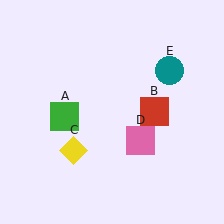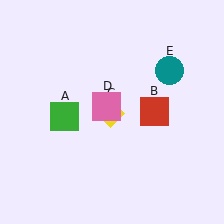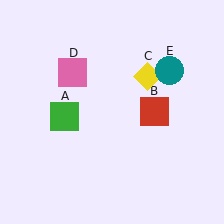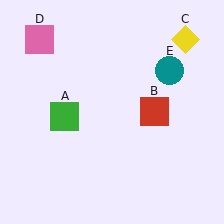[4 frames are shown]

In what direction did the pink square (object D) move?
The pink square (object D) moved up and to the left.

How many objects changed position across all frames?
2 objects changed position: yellow diamond (object C), pink square (object D).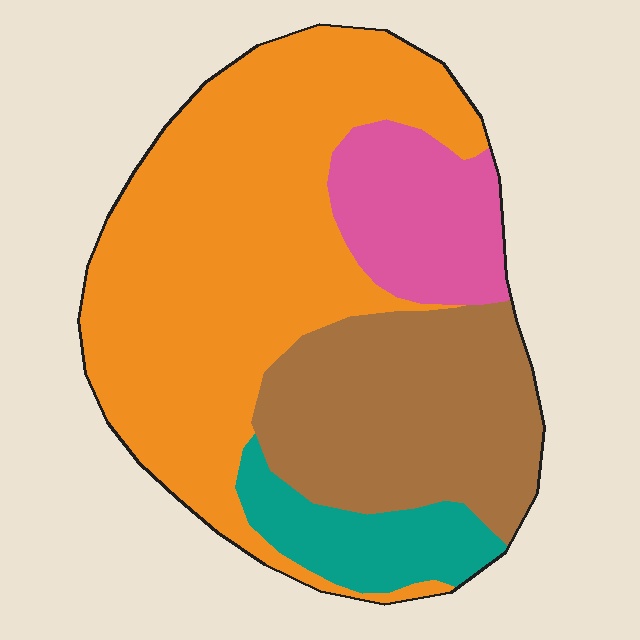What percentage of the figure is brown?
Brown takes up about one quarter (1/4) of the figure.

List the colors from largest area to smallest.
From largest to smallest: orange, brown, pink, teal.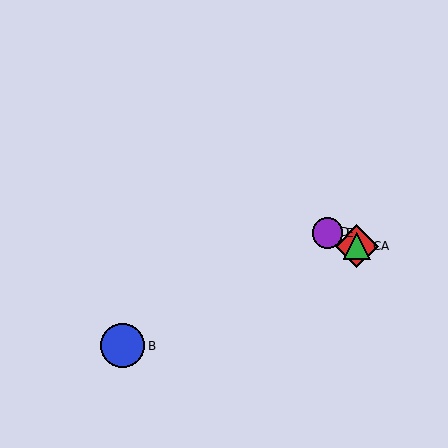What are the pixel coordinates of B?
Object B is at (123, 346).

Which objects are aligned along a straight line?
Objects A, C, D, E are aligned along a straight line.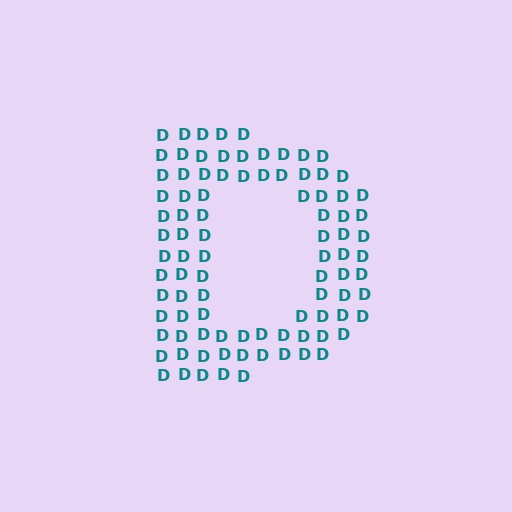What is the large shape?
The large shape is the letter D.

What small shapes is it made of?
It is made of small letter D's.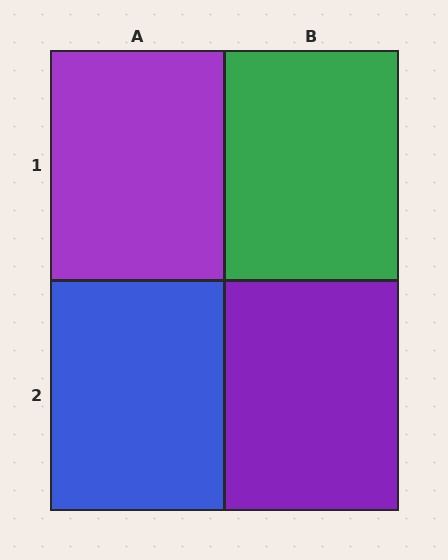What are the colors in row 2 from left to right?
Blue, purple.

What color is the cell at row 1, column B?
Green.